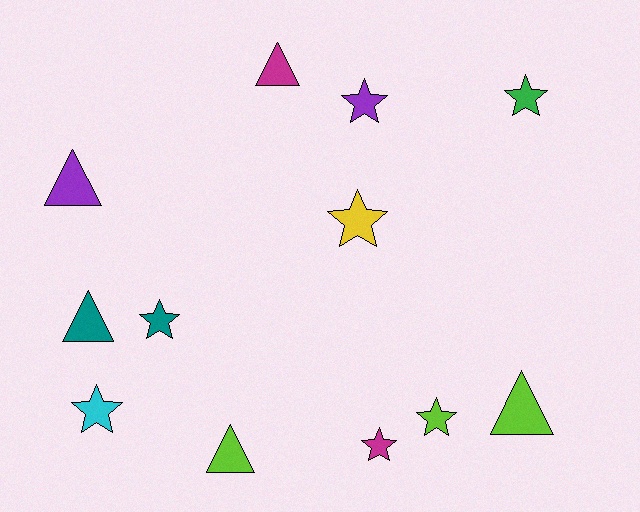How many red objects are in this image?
There are no red objects.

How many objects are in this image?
There are 12 objects.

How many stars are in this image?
There are 7 stars.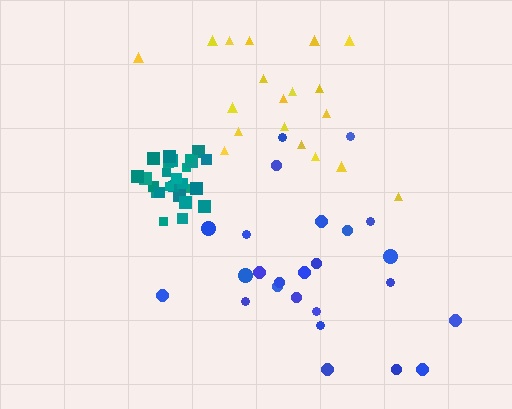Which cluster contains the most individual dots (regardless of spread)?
Teal (27).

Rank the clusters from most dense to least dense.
teal, blue, yellow.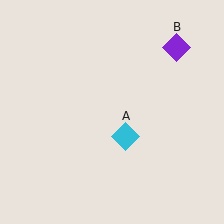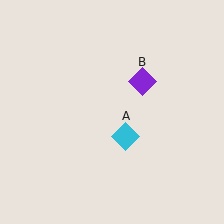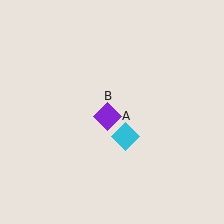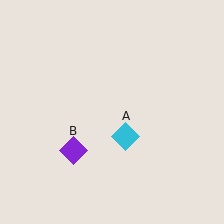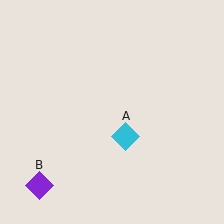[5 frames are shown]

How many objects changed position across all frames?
1 object changed position: purple diamond (object B).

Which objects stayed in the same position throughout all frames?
Cyan diamond (object A) remained stationary.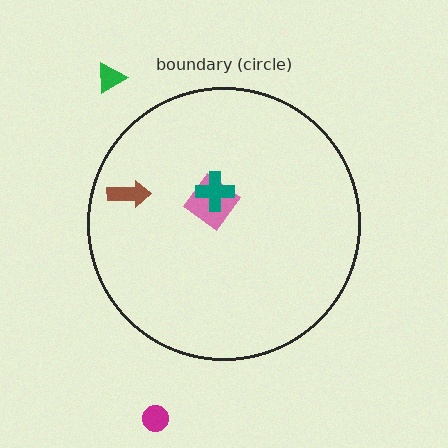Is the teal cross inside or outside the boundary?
Inside.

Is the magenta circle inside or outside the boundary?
Outside.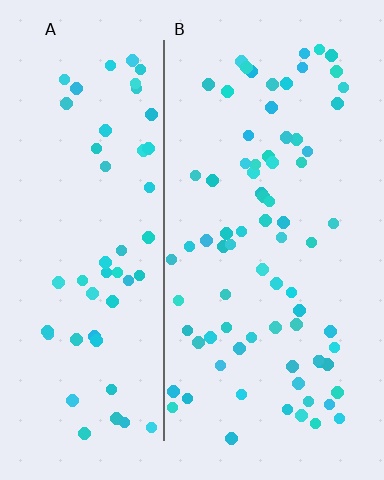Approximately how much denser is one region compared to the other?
Approximately 1.4× — region B over region A.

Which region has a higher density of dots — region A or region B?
B (the right).